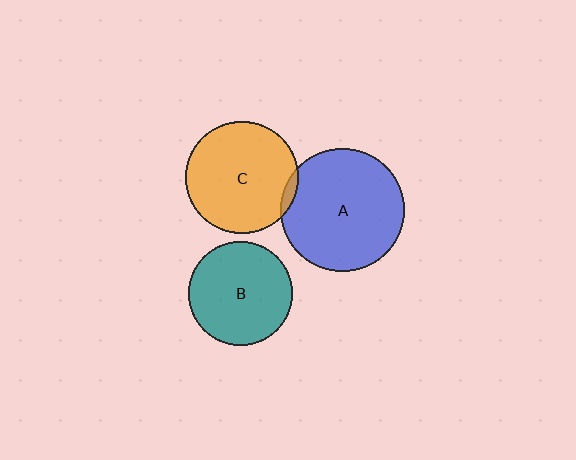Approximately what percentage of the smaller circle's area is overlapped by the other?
Approximately 5%.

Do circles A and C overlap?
Yes.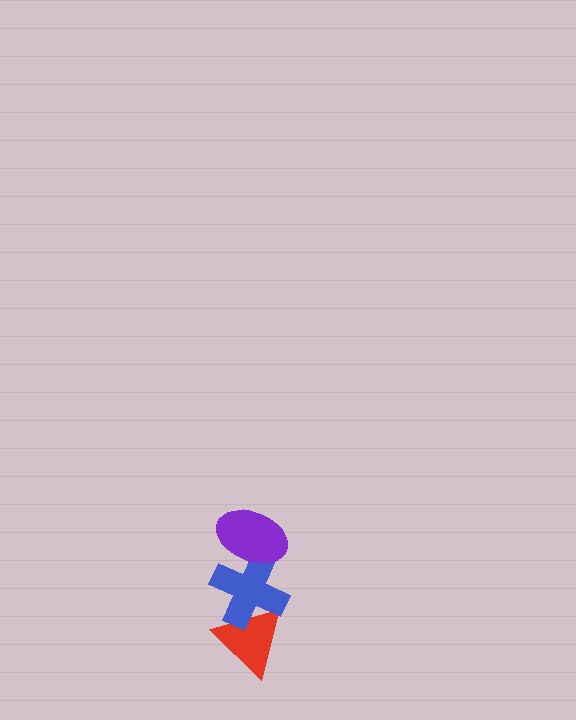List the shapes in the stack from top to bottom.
From top to bottom: the purple ellipse, the blue cross, the red triangle.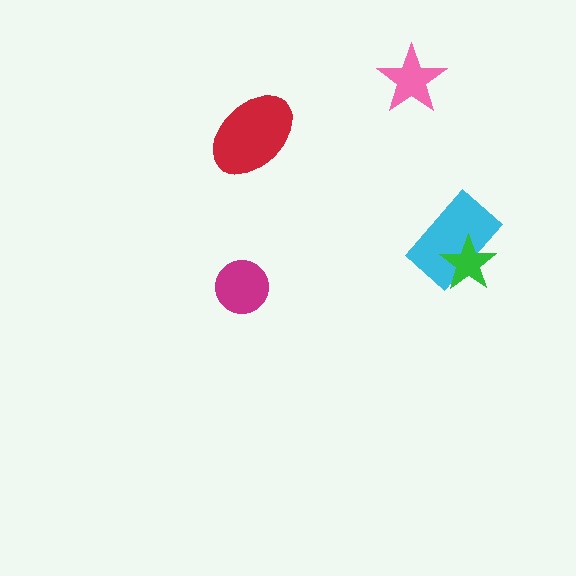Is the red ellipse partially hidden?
No, no other shape covers it.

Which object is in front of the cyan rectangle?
The green star is in front of the cyan rectangle.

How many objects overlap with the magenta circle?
0 objects overlap with the magenta circle.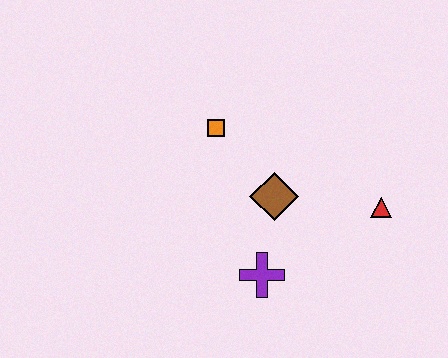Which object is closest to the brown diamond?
The purple cross is closest to the brown diamond.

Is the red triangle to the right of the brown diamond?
Yes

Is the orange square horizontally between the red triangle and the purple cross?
No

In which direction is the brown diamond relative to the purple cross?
The brown diamond is above the purple cross.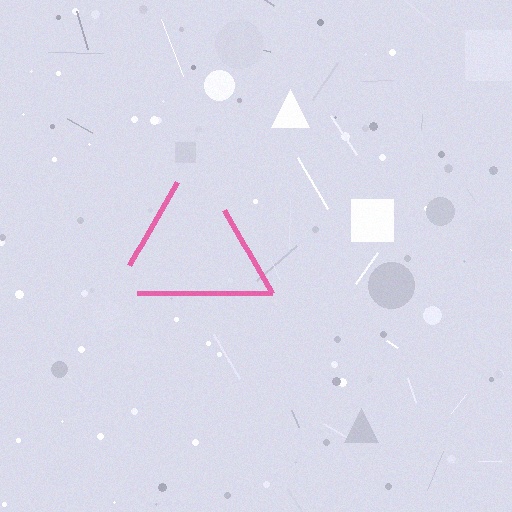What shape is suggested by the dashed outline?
The dashed outline suggests a triangle.